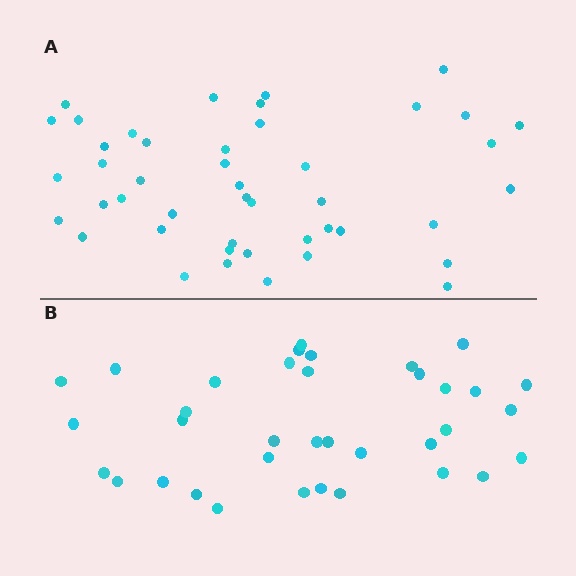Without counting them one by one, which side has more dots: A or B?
Region A (the top region) has more dots.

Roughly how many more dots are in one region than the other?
Region A has roughly 8 or so more dots than region B.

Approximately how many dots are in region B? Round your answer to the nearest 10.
About 40 dots. (The exact count is 36, which rounds to 40.)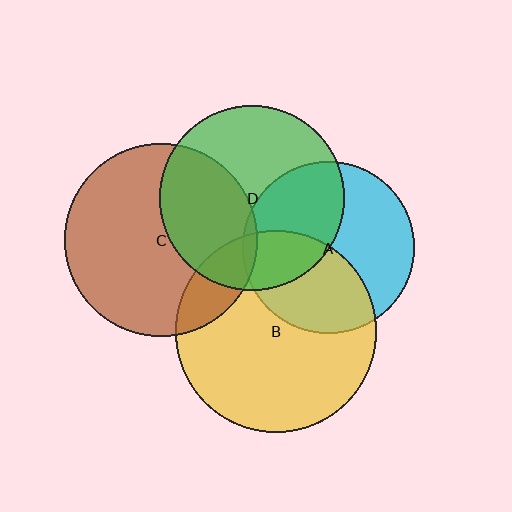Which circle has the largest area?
Circle B (yellow).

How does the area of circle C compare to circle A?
Approximately 1.3 times.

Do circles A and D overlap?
Yes.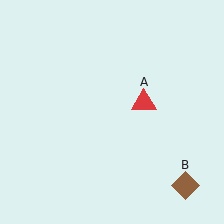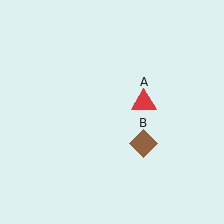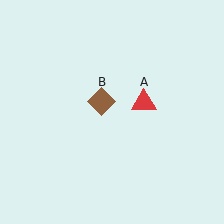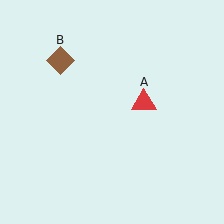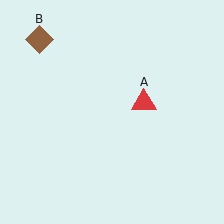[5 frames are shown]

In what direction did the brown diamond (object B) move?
The brown diamond (object B) moved up and to the left.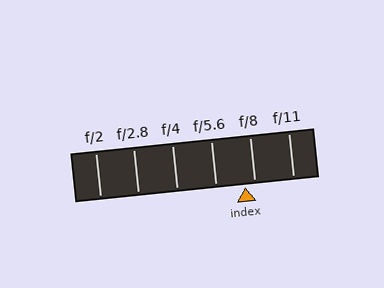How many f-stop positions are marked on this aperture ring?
There are 6 f-stop positions marked.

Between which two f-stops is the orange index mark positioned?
The index mark is between f/5.6 and f/8.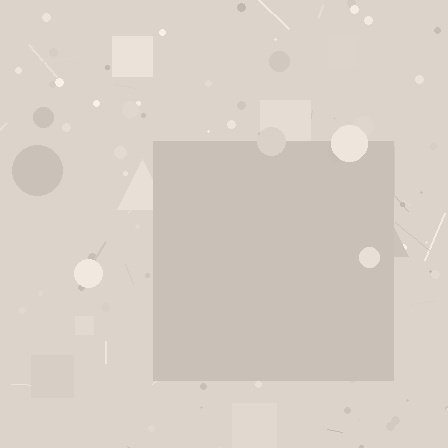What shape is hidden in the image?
A square is hidden in the image.